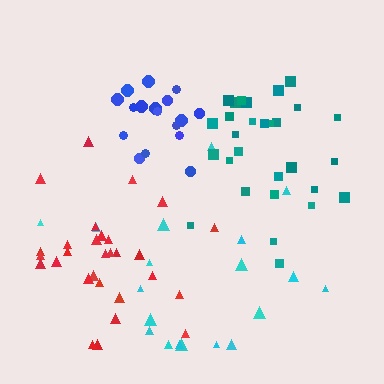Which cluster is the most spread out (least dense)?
Cyan.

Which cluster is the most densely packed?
Blue.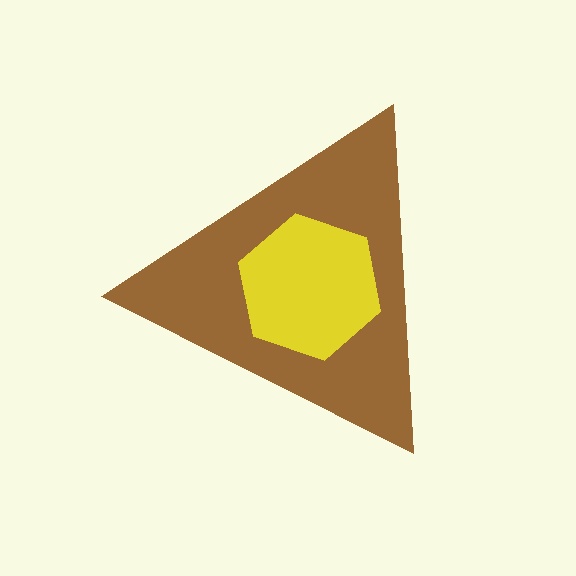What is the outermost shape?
The brown triangle.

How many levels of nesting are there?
2.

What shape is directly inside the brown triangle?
The yellow hexagon.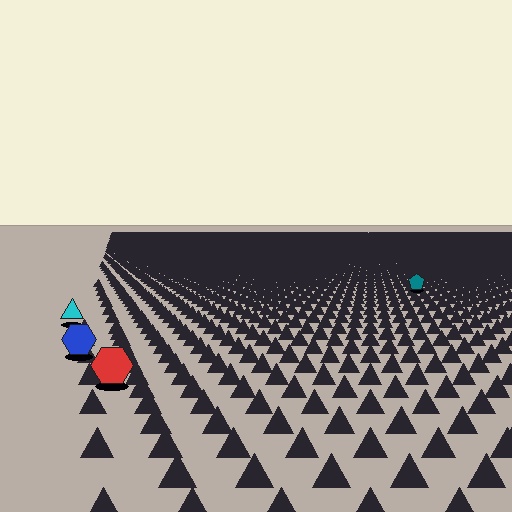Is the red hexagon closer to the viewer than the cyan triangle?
Yes. The red hexagon is closer — you can tell from the texture gradient: the ground texture is coarser near it.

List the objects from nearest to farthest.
From nearest to farthest: the red hexagon, the blue hexagon, the cyan triangle, the teal pentagon.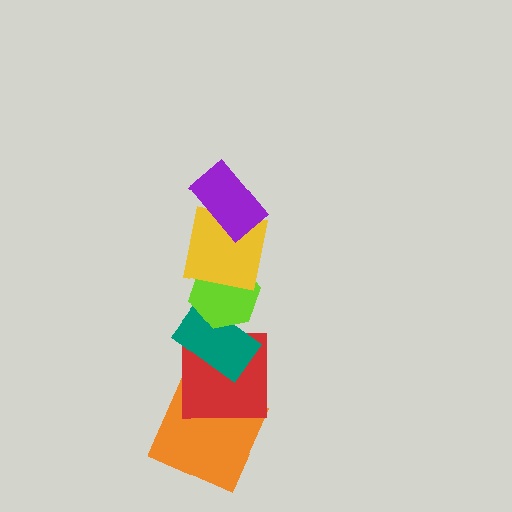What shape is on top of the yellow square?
The purple rectangle is on top of the yellow square.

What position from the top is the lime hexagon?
The lime hexagon is 3rd from the top.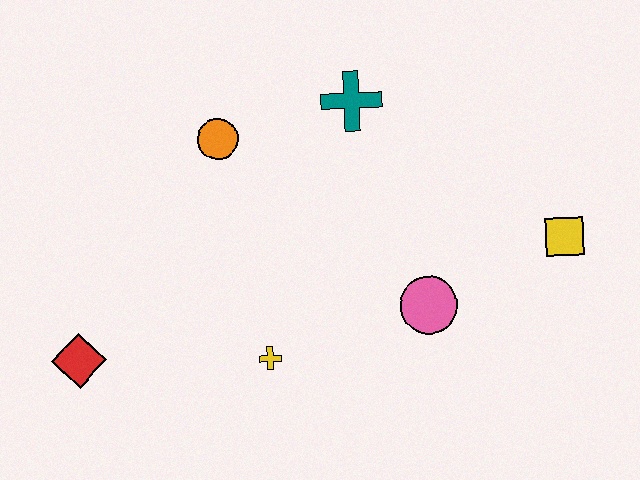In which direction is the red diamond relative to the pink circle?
The red diamond is to the left of the pink circle.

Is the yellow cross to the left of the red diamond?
No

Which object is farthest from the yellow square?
The red diamond is farthest from the yellow square.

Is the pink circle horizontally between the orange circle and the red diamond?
No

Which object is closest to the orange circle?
The teal cross is closest to the orange circle.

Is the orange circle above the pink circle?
Yes